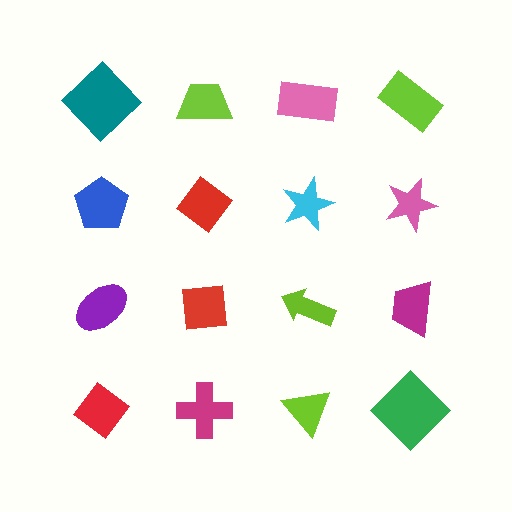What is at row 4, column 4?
A green diamond.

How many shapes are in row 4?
4 shapes.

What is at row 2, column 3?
A cyan star.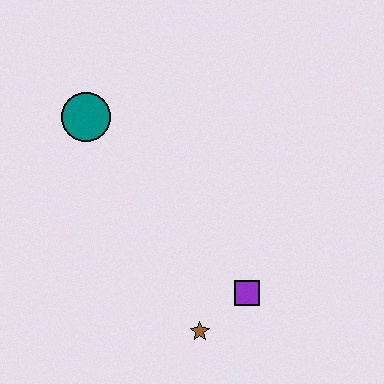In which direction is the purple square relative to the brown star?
The purple square is to the right of the brown star.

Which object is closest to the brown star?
The purple square is closest to the brown star.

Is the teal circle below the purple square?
No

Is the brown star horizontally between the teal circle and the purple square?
Yes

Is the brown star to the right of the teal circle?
Yes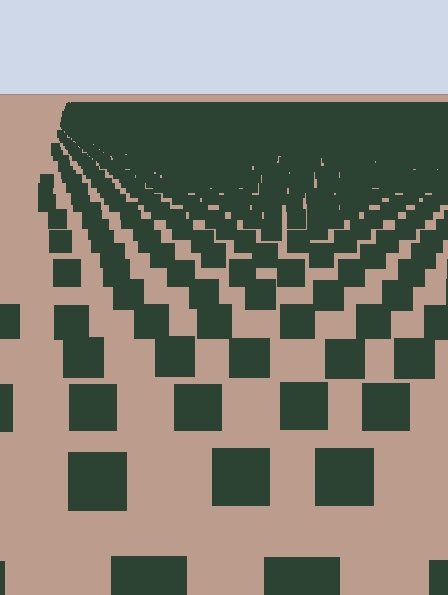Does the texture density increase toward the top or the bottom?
Density increases toward the top.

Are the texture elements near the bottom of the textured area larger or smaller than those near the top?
Larger. Near the bottom, elements are closer to the viewer and appear at a bigger on-screen size.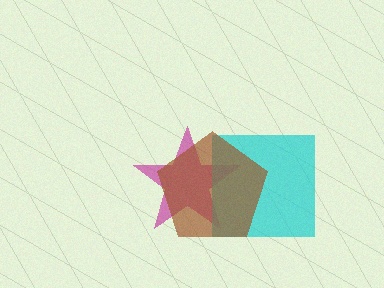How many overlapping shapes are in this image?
There are 3 overlapping shapes in the image.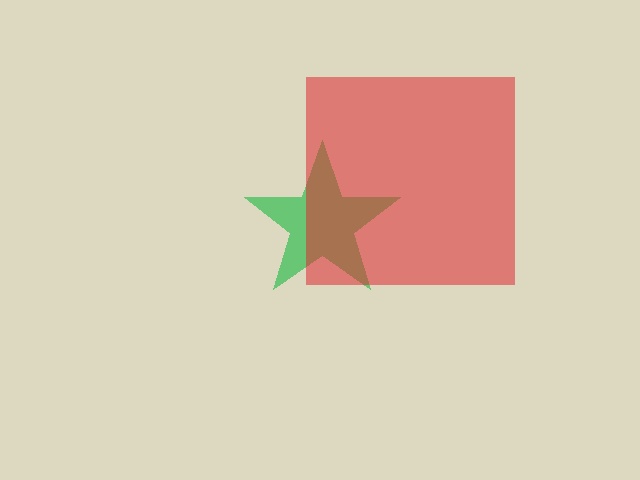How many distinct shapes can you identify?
There are 2 distinct shapes: a green star, a red square.